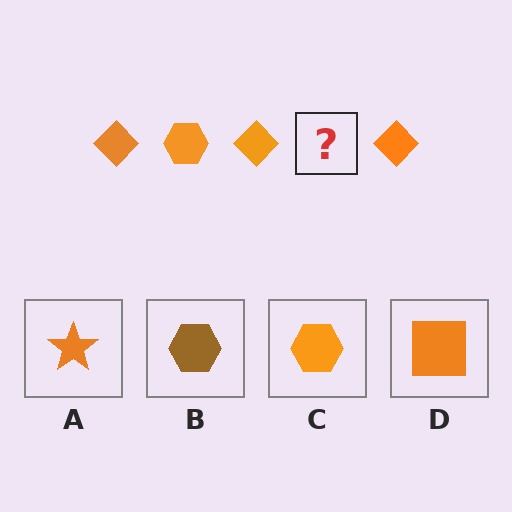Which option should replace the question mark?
Option C.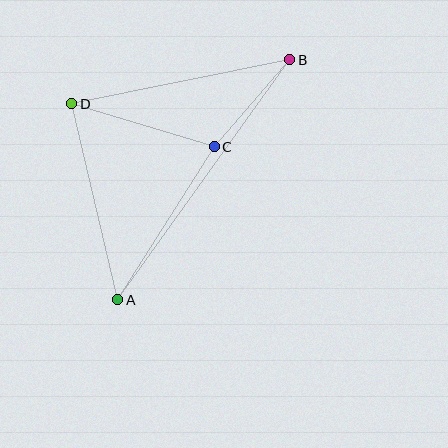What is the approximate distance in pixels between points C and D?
The distance between C and D is approximately 148 pixels.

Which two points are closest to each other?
Points B and C are closest to each other.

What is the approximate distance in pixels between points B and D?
The distance between B and D is approximately 222 pixels.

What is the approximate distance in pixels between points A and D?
The distance between A and D is approximately 201 pixels.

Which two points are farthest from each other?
Points A and B are farthest from each other.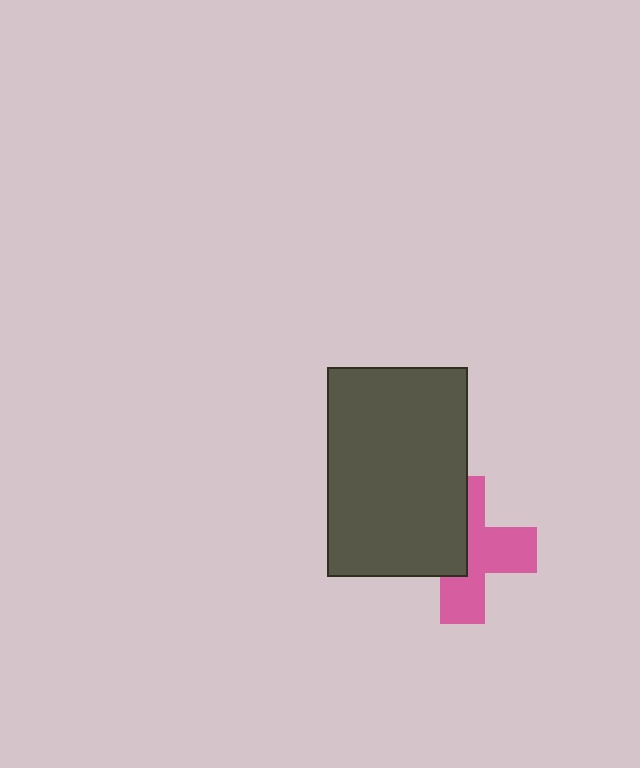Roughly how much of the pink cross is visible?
About half of it is visible (roughly 55%).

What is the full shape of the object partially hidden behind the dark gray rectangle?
The partially hidden object is a pink cross.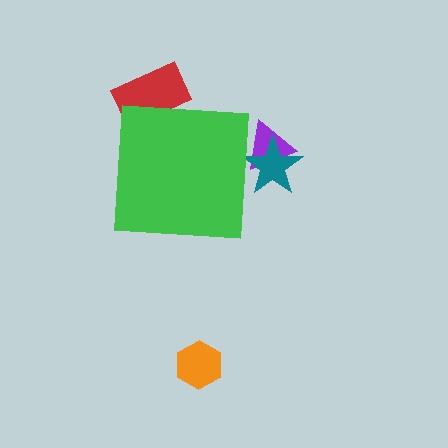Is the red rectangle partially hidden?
Yes, the red rectangle is partially hidden behind the green square.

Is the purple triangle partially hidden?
Yes, the purple triangle is partially hidden behind the green square.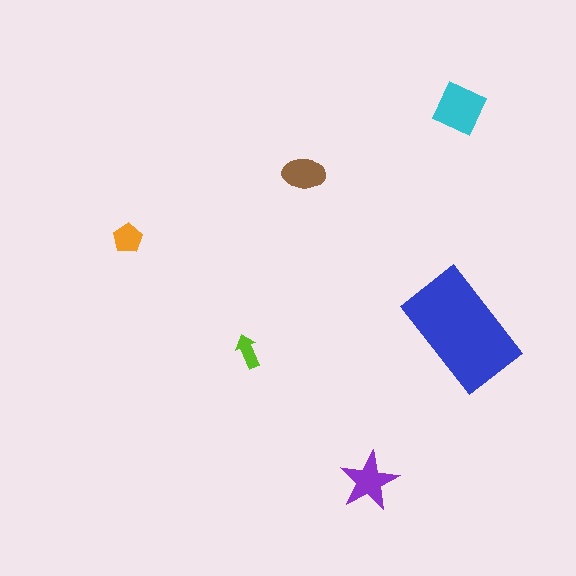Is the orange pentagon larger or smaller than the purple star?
Smaller.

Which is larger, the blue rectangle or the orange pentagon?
The blue rectangle.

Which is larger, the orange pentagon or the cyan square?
The cyan square.